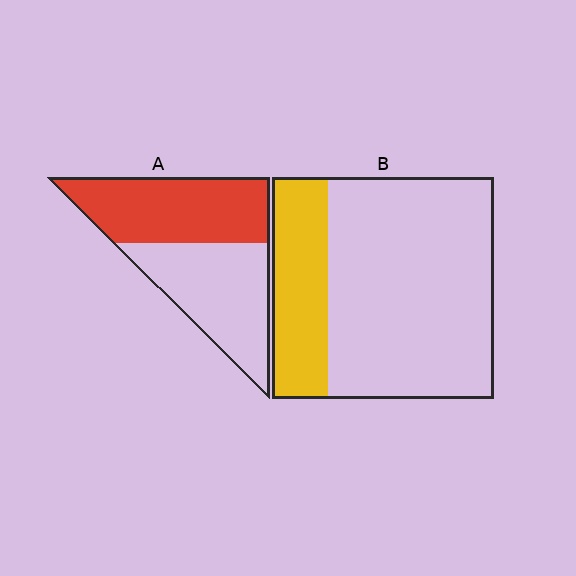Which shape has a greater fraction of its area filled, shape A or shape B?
Shape A.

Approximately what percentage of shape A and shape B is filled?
A is approximately 50% and B is approximately 25%.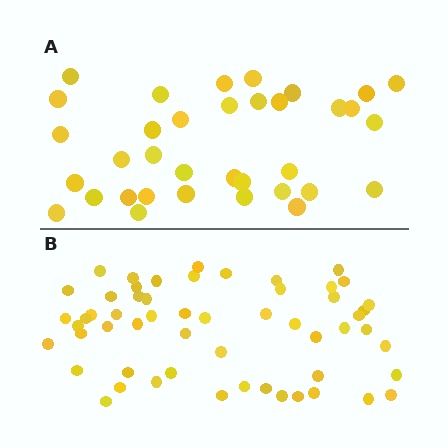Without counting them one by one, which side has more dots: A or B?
Region B (the bottom region) has more dots.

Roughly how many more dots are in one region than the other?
Region B has approximately 20 more dots than region A.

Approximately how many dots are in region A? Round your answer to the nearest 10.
About 40 dots. (The exact count is 35, which rounds to 40.)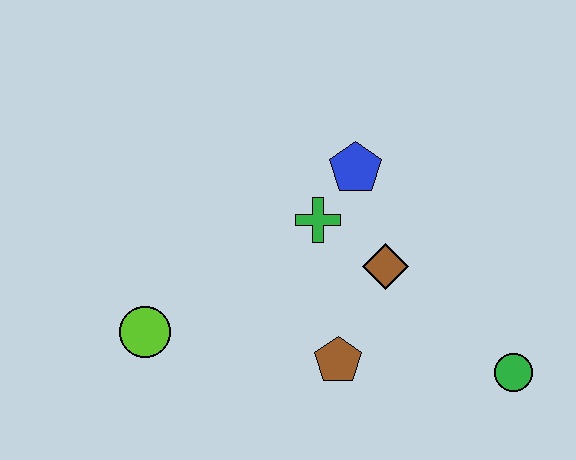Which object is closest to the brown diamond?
The green cross is closest to the brown diamond.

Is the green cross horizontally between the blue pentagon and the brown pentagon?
No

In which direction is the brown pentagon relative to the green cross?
The brown pentagon is below the green cross.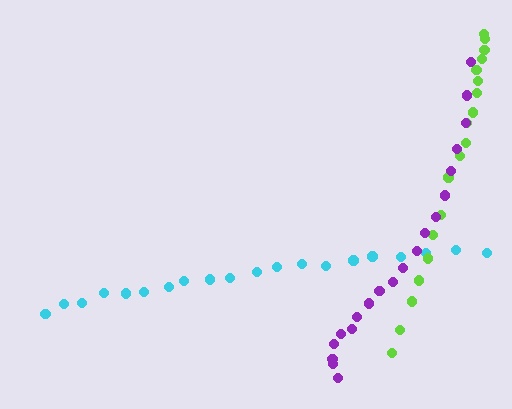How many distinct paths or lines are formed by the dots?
There are 3 distinct paths.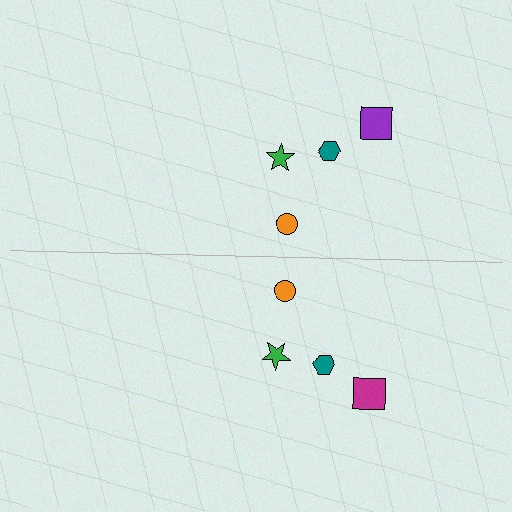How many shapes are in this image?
There are 8 shapes in this image.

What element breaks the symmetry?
The magenta square on the bottom side breaks the symmetry — its mirror counterpart is purple.